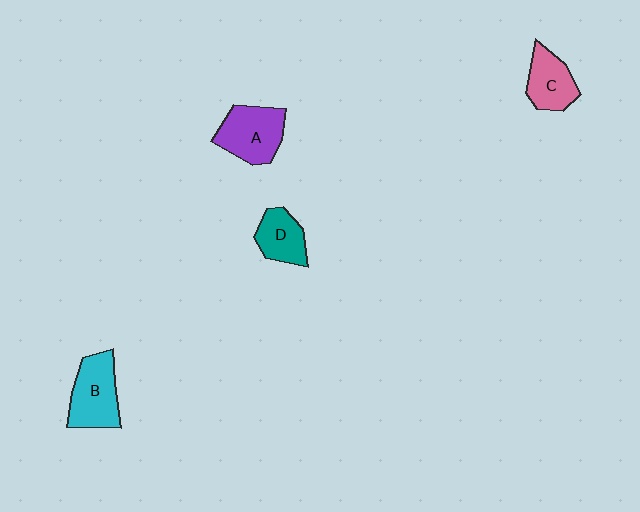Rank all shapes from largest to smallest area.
From largest to smallest: B (cyan), A (purple), C (pink), D (teal).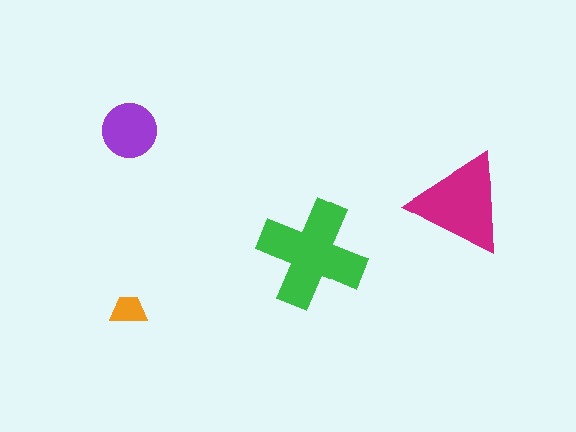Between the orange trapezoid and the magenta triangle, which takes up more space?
The magenta triangle.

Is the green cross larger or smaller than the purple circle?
Larger.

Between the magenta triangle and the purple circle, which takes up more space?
The magenta triangle.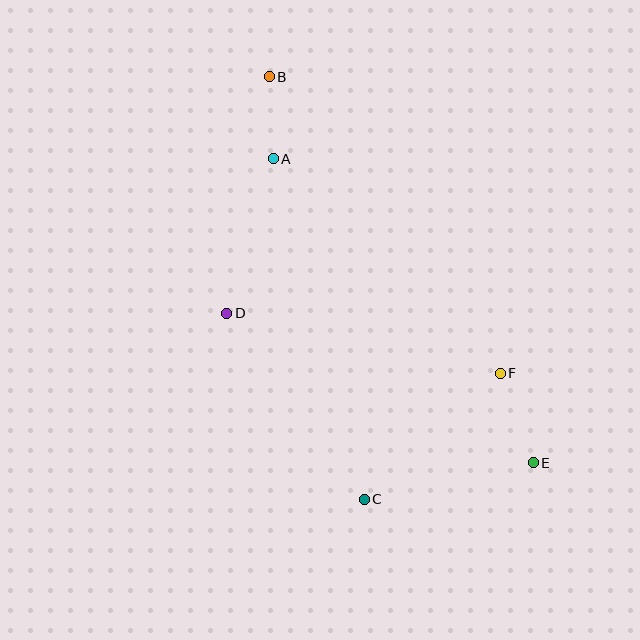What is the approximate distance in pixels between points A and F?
The distance between A and F is approximately 313 pixels.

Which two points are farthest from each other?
Points B and E are farthest from each other.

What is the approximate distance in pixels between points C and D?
The distance between C and D is approximately 231 pixels.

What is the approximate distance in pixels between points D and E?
The distance between D and E is approximately 341 pixels.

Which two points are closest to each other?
Points A and B are closest to each other.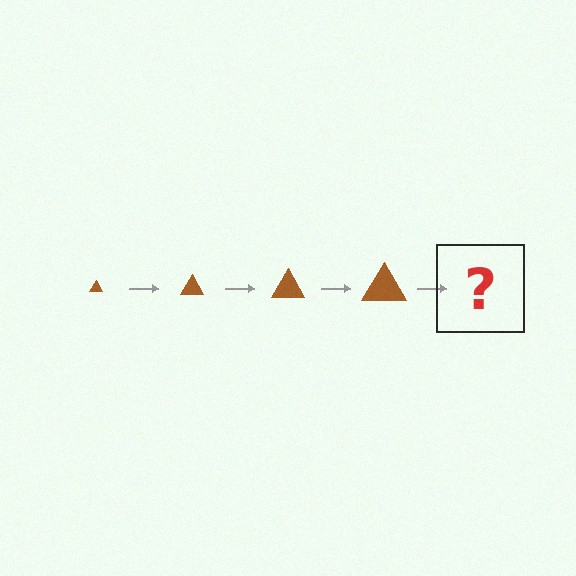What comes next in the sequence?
The next element should be a brown triangle, larger than the previous one.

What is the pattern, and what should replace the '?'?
The pattern is that the triangle gets progressively larger each step. The '?' should be a brown triangle, larger than the previous one.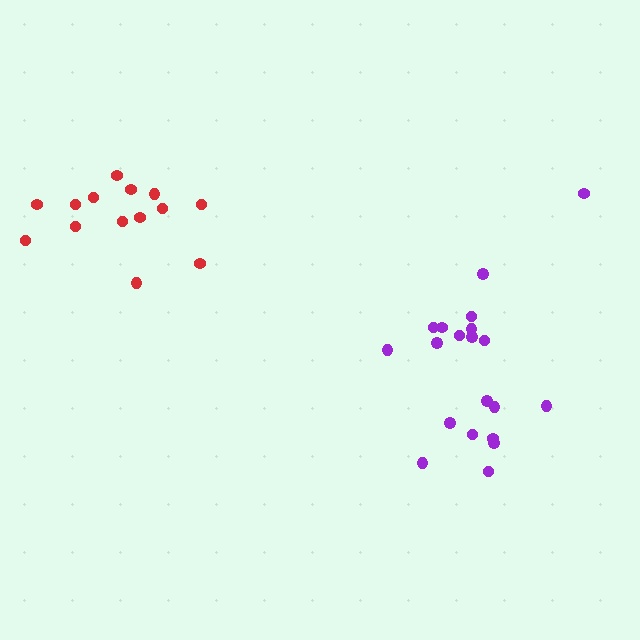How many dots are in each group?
Group 1: 14 dots, Group 2: 20 dots (34 total).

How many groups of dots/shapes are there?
There are 2 groups.